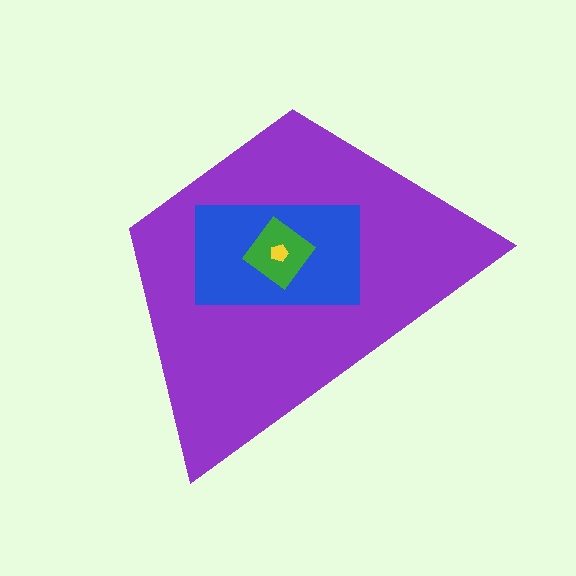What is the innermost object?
The yellow pentagon.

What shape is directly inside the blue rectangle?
The green diamond.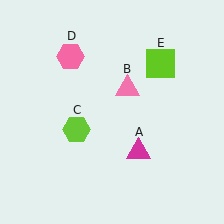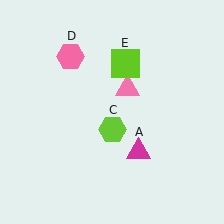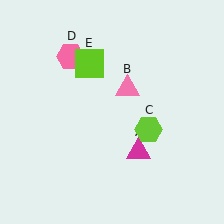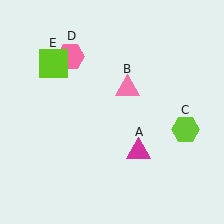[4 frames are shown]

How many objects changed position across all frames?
2 objects changed position: lime hexagon (object C), lime square (object E).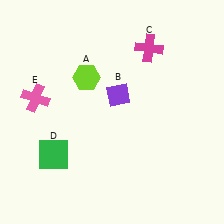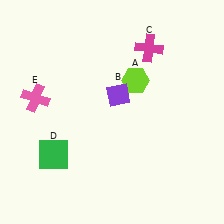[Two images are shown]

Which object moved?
The lime hexagon (A) moved right.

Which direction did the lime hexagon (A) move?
The lime hexagon (A) moved right.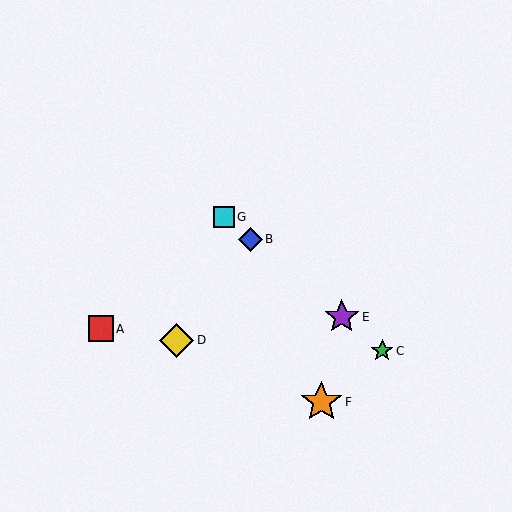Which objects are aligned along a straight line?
Objects B, C, E, G are aligned along a straight line.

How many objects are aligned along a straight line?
4 objects (B, C, E, G) are aligned along a straight line.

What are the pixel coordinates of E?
Object E is at (342, 317).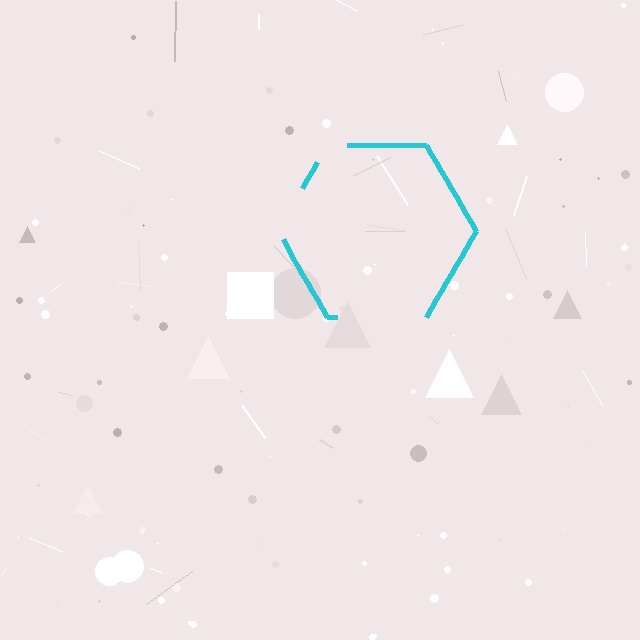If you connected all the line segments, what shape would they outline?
They would outline a hexagon.